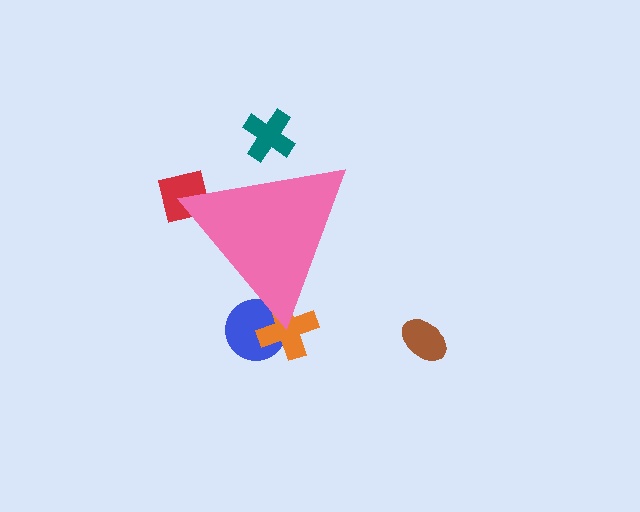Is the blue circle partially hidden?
Yes, the blue circle is partially hidden behind the pink triangle.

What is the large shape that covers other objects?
A pink triangle.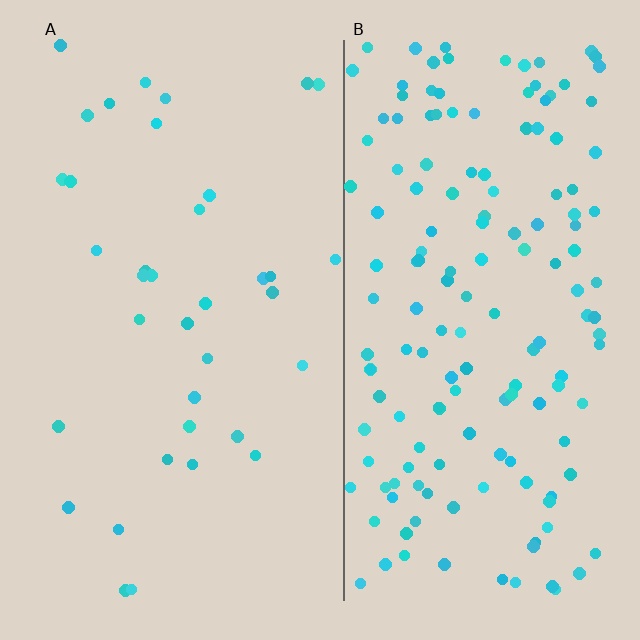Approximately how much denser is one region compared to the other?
Approximately 4.3× — region B over region A.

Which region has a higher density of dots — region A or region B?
B (the right).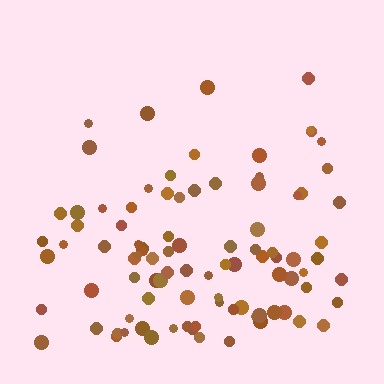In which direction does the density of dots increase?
From top to bottom, with the bottom side densest.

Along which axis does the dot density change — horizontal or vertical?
Vertical.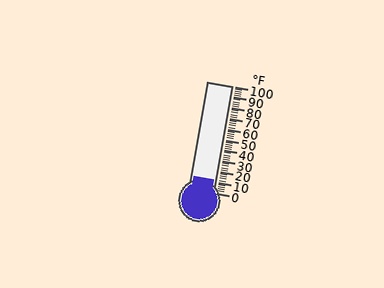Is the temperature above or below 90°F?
The temperature is below 90°F.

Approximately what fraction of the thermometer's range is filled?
The thermometer is filled to approximately 10% of its range.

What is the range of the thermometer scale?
The thermometer scale ranges from 0°F to 100°F.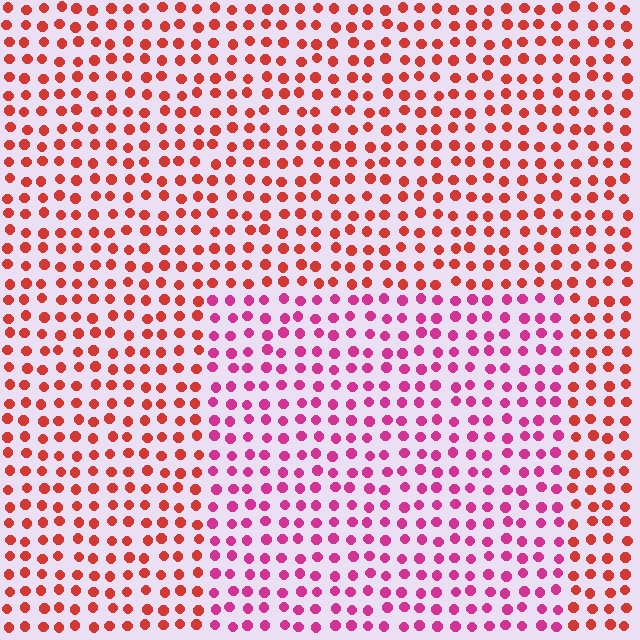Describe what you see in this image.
The image is filled with small red elements in a uniform arrangement. A rectangle-shaped region is visible where the elements are tinted to a slightly different hue, forming a subtle color boundary.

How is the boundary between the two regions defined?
The boundary is defined purely by a slight shift in hue (about 39 degrees). Spacing, size, and orientation are identical on both sides.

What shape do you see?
I see a rectangle.